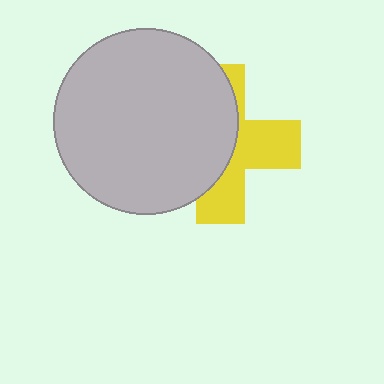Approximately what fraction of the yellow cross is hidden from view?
Roughly 54% of the yellow cross is hidden behind the light gray circle.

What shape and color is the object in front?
The object in front is a light gray circle.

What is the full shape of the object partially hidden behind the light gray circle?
The partially hidden object is a yellow cross.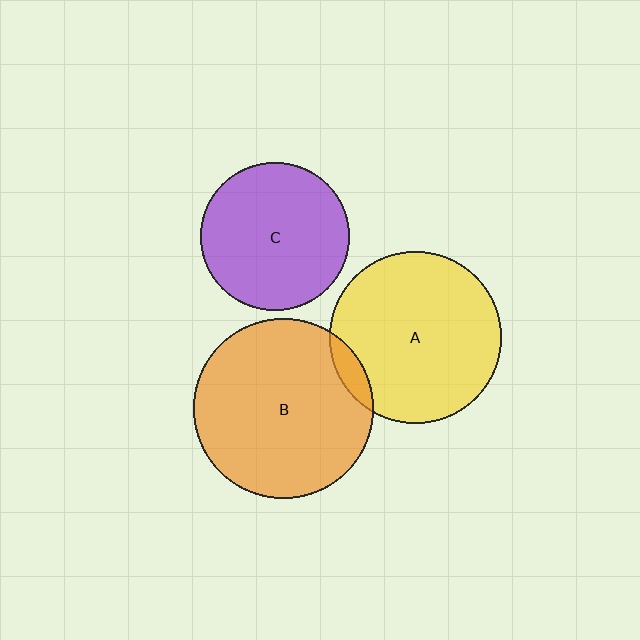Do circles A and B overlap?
Yes.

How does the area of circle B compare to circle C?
Approximately 1.5 times.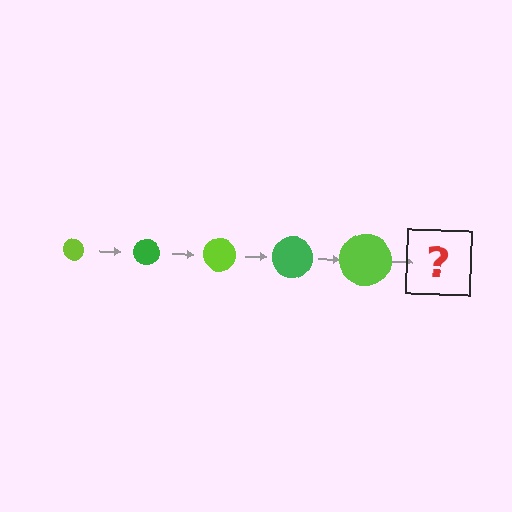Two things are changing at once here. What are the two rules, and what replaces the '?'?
The two rules are that the circle grows larger each step and the color cycles through lime and green. The '?' should be a green circle, larger than the previous one.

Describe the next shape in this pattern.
It should be a green circle, larger than the previous one.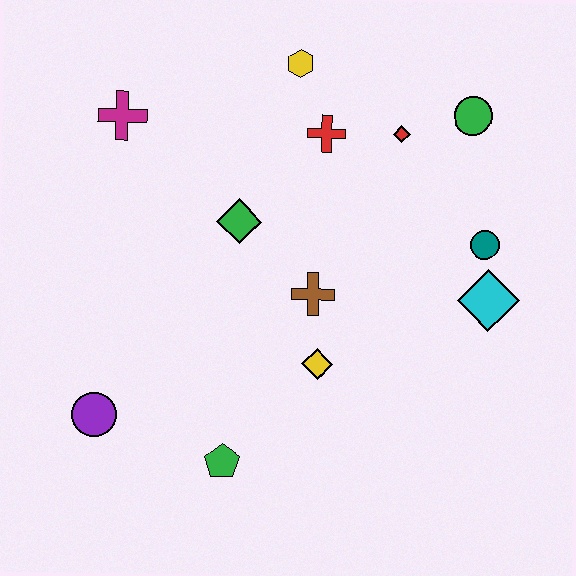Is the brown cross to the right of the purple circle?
Yes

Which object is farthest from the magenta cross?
The cyan diamond is farthest from the magenta cross.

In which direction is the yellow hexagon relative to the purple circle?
The yellow hexagon is above the purple circle.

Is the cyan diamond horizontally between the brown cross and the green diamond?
No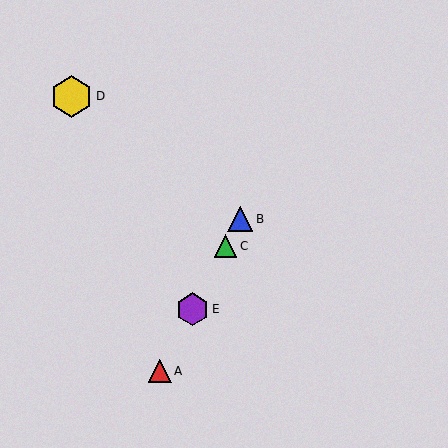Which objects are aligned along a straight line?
Objects A, B, C, E are aligned along a straight line.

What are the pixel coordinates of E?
Object E is at (192, 309).